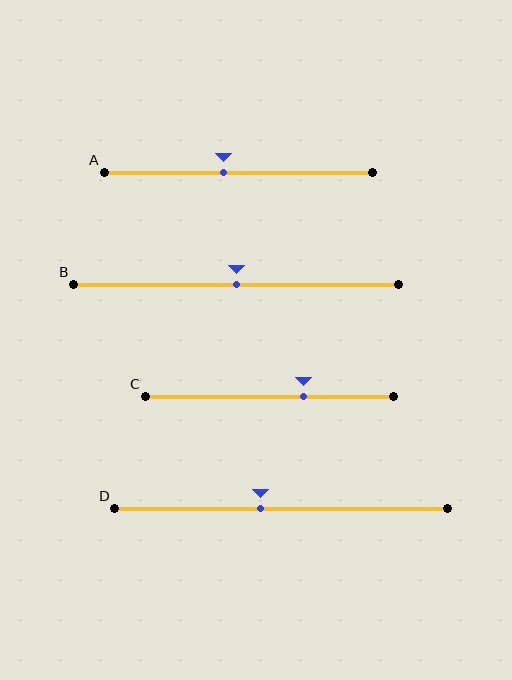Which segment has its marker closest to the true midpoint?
Segment B has its marker closest to the true midpoint.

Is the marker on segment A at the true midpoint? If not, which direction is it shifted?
No, the marker on segment A is shifted to the left by about 5% of the segment length.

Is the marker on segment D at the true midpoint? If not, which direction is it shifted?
No, the marker on segment D is shifted to the left by about 6% of the segment length.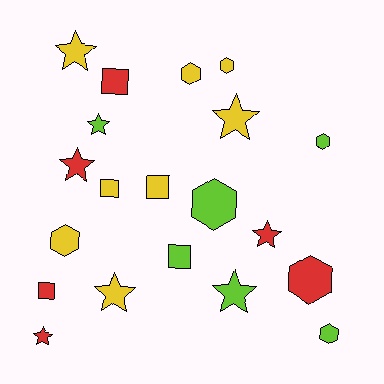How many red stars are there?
There are 3 red stars.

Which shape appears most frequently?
Star, with 8 objects.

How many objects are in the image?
There are 20 objects.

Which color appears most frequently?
Yellow, with 8 objects.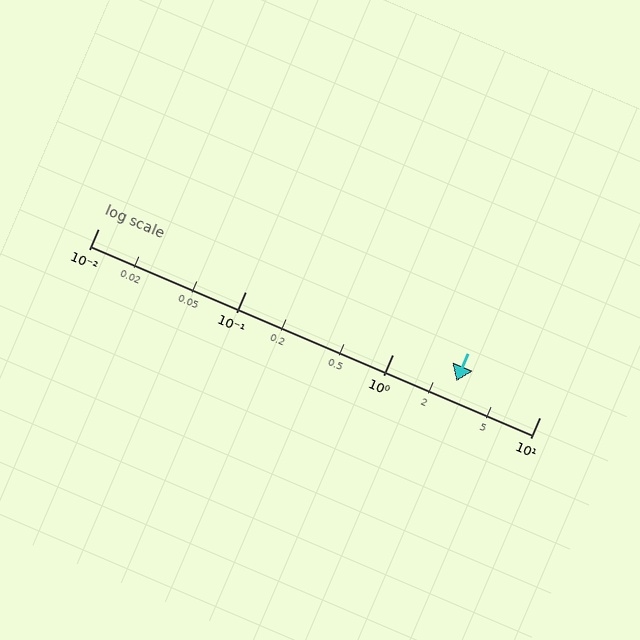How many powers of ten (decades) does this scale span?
The scale spans 3 decades, from 0.01 to 10.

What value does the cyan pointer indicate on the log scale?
The pointer indicates approximately 2.7.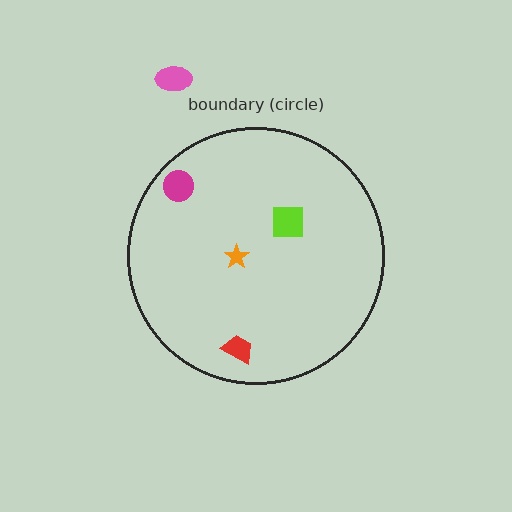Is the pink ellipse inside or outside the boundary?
Outside.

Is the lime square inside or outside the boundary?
Inside.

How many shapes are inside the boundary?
4 inside, 1 outside.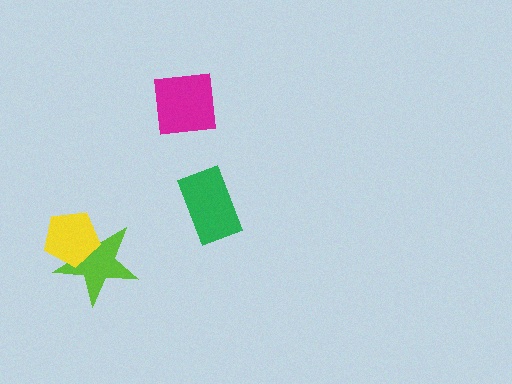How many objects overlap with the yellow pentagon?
1 object overlaps with the yellow pentagon.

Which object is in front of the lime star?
The yellow pentagon is in front of the lime star.